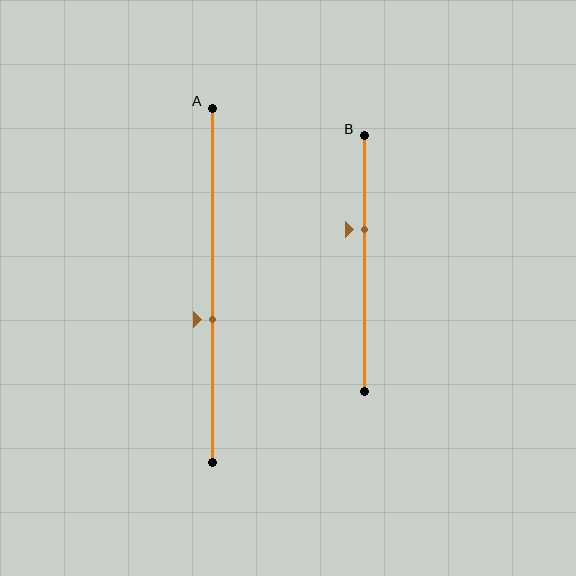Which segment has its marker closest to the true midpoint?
Segment A has its marker closest to the true midpoint.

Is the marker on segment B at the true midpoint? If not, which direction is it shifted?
No, the marker on segment B is shifted upward by about 13% of the segment length.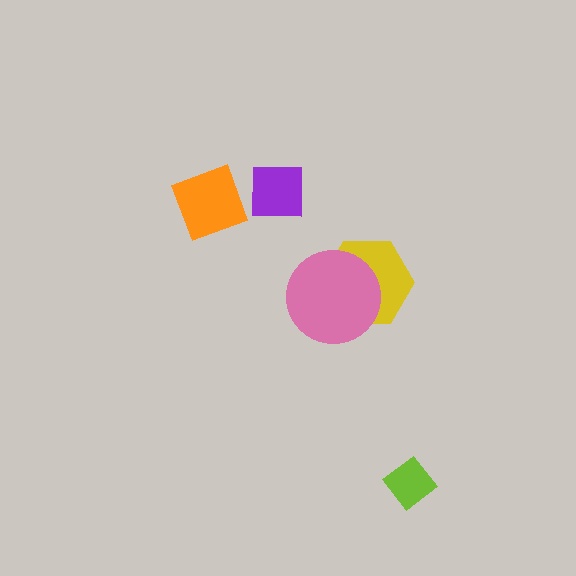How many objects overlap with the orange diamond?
0 objects overlap with the orange diamond.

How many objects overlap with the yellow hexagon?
1 object overlaps with the yellow hexagon.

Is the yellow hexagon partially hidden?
Yes, it is partially covered by another shape.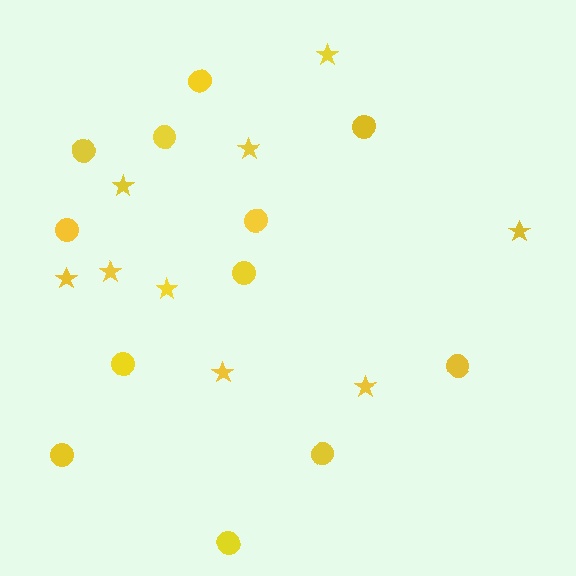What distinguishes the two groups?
There are 2 groups: one group of stars (9) and one group of circles (12).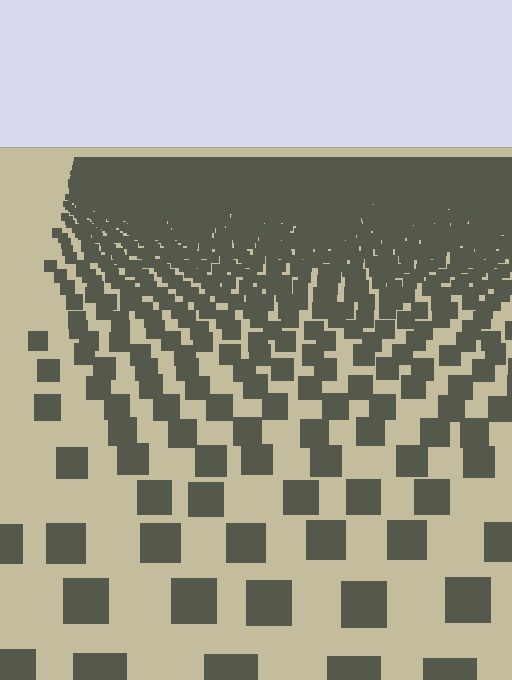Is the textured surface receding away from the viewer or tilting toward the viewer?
The surface is receding away from the viewer. Texture elements get smaller and denser toward the top.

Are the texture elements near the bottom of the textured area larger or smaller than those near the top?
Larger. Near the bottom, elements are closer to the viewer and appear at a bigger on-screen size.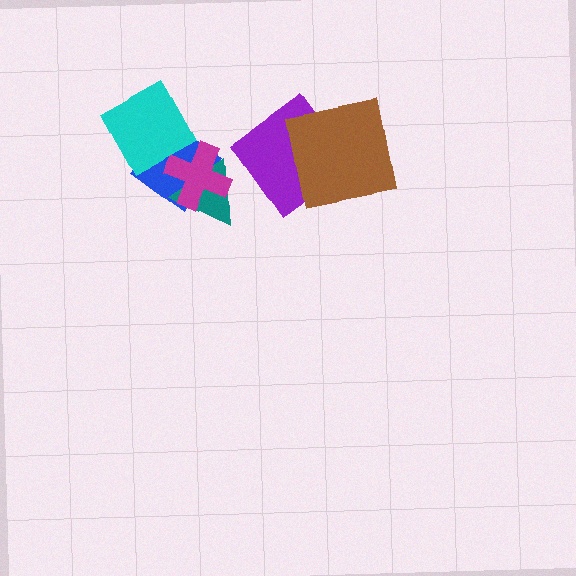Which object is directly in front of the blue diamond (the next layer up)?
The teal triangle is directly in front of the blue diamond.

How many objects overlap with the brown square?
1 object overlaps with the brown square.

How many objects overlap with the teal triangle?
2 objects overlap with the teal triangle.